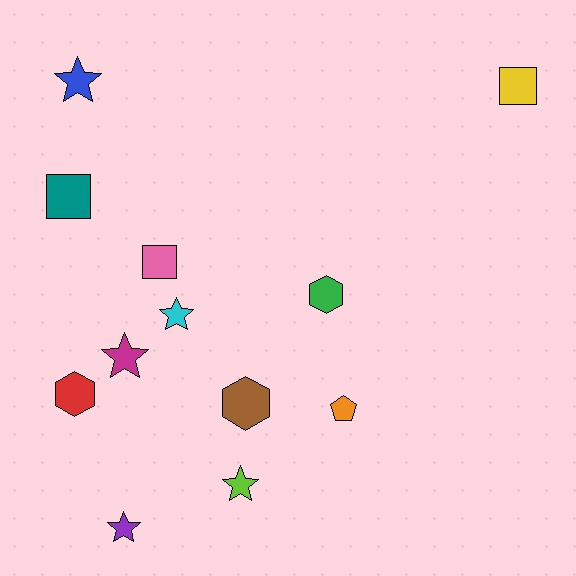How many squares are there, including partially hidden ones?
There are 3 squares.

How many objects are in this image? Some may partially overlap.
There are 12 objects.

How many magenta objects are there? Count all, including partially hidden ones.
There is 1 magenta object.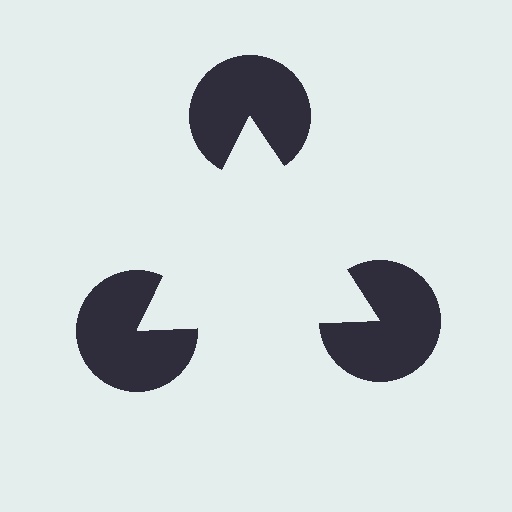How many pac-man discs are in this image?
There are 3 — one at each vertex of the illusory triangle.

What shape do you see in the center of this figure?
An illusory triangle — its edges are inferred from the aligned wedge cuts in the pac-man discs, not physically drawn.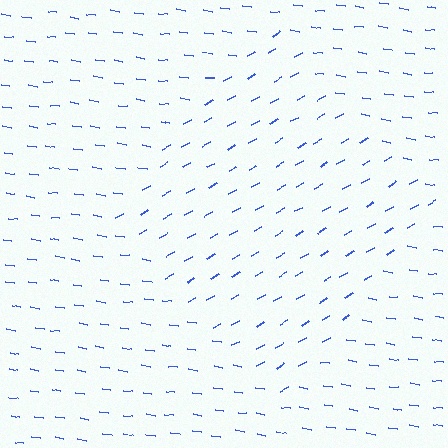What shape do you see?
I see a diamond.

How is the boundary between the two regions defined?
The boundary is defined purely by a change in line orientation (approximately 38 degrees difference). All lines are the same color and thickness.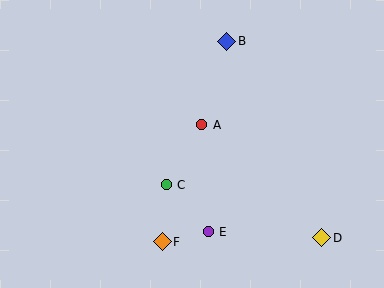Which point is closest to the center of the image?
Point A at (202, 125) is closest to the center.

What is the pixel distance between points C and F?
The distance between C and F is 57 pixels.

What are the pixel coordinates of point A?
Point A is at (202, 125).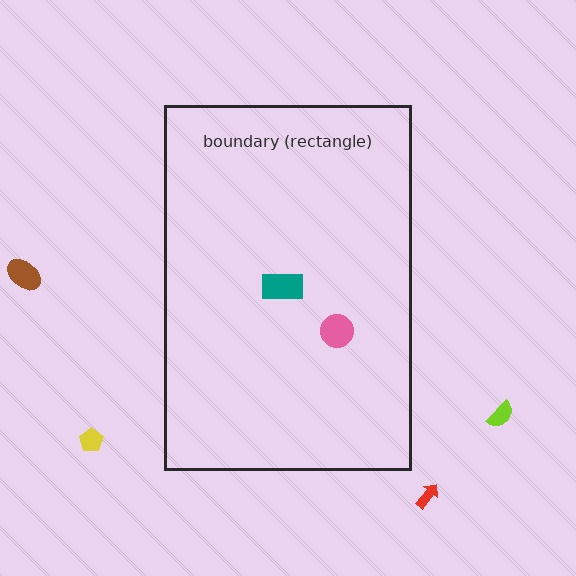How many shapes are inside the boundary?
2 inside, 4 outside.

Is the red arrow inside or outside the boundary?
Outside.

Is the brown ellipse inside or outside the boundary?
Outside.